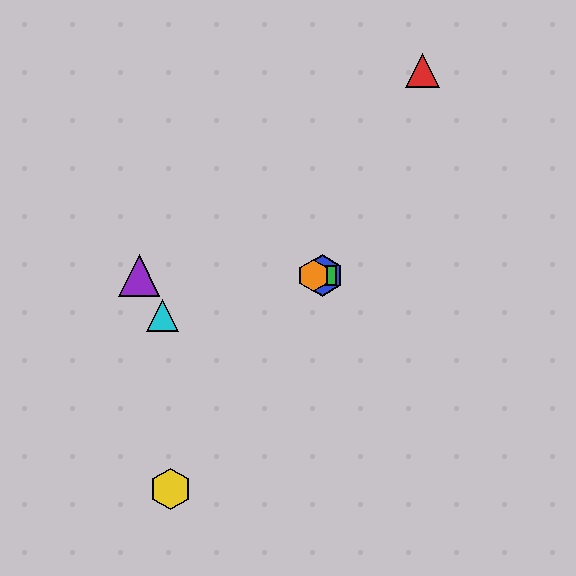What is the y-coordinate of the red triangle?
The red triangle is at y≈70.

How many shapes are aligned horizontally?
4 shapes (the blue hexagon, the green square, the purple triangle, the orange hexagon) are aligned horizontally.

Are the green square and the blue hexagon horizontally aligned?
Yes, both are at y≈276.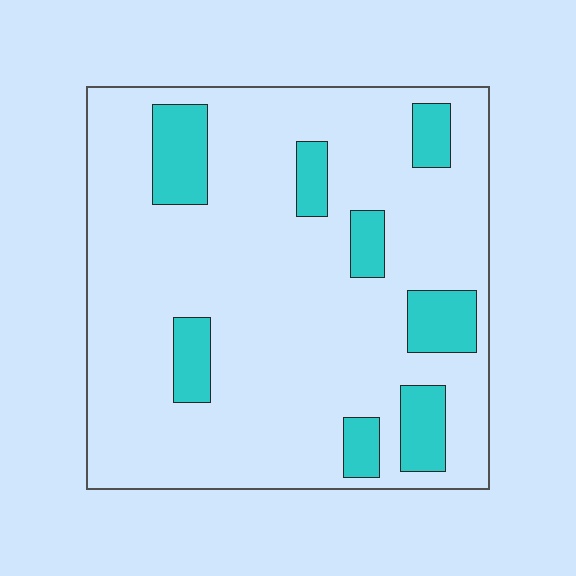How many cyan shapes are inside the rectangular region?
8.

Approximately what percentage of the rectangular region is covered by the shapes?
Approximately 15%.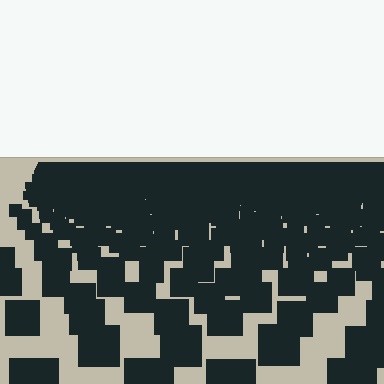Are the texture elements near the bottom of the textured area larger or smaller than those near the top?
Larger. Near the bottom, elements are closer to the viewer and appear at a bigger on-screen size.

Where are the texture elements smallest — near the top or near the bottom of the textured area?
Near the top.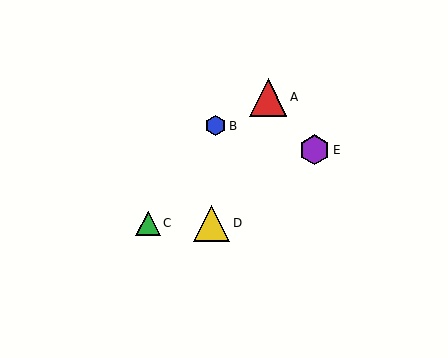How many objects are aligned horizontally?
2 objects (C, D) are aligned horizontally.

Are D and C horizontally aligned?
Yes, both are at y≈223.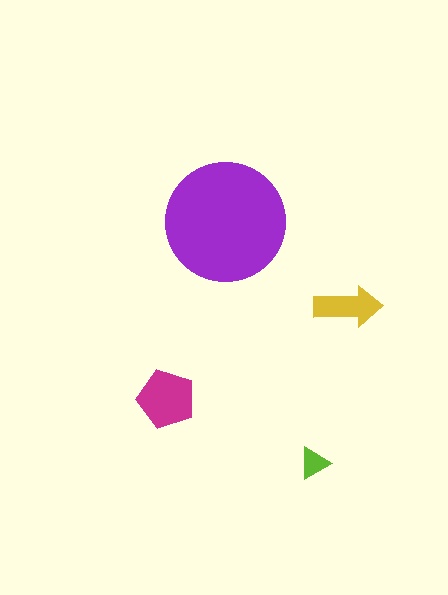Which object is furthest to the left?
The magenta pentagon is leftmost.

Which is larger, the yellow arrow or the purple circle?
The purple circle.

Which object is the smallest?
The lime triangle.